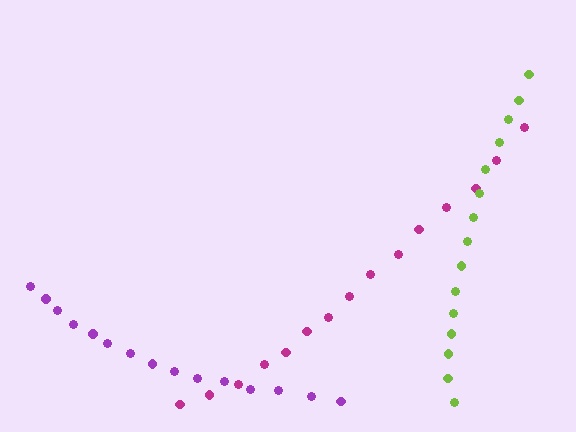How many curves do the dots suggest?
There are 3 distinct paths.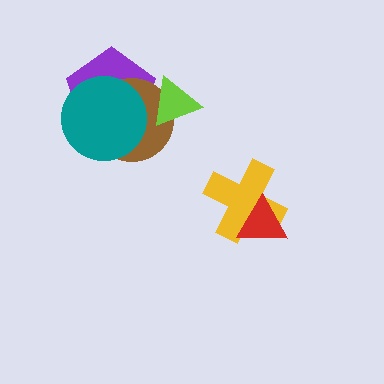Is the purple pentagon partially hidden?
Yes, it is partially covered by another shape.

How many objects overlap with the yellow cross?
1 object overlaps with the yellow cross.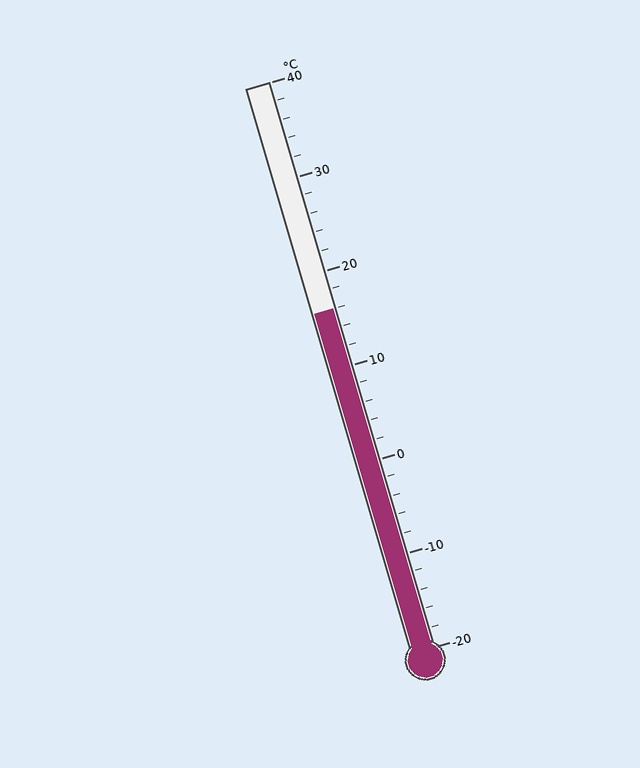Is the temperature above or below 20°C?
The temperature is below 20°C.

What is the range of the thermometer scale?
The thermometer scale ranges from -20°C to 40°C.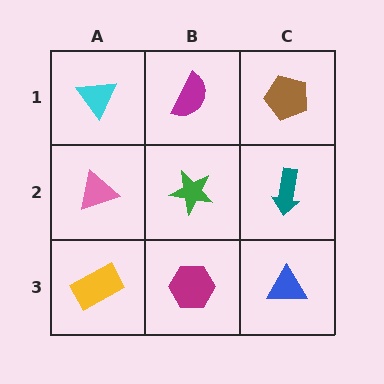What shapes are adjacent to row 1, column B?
A green star (row 2, column B), a cyan triangle (row 1, column A), a brown pentagon (row 1, column C).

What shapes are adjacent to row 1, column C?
A teal arrow (row 2, column C), a magenta semicircle (row 1, column B).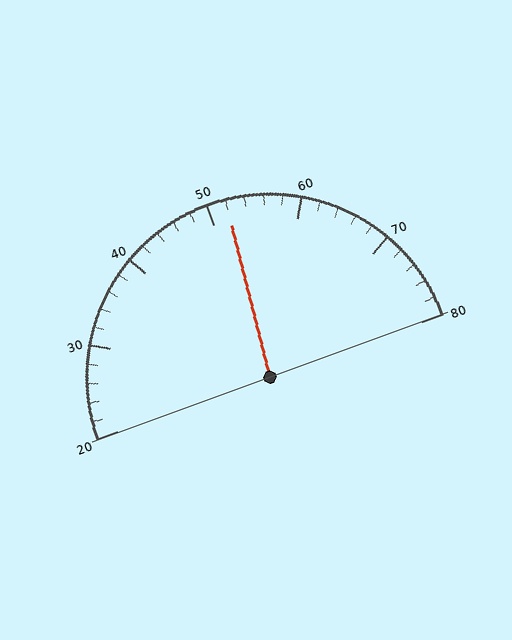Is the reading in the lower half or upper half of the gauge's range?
The reading is in the upper half of the range (20 to 80).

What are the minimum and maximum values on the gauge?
The gauge ranges from 20 to 80.